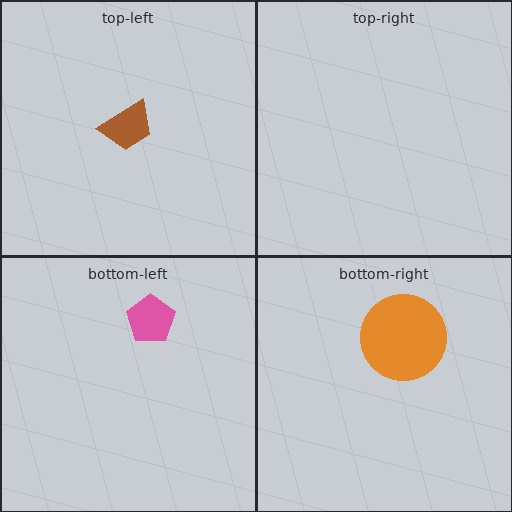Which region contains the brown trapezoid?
The top-left region.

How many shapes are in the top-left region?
1.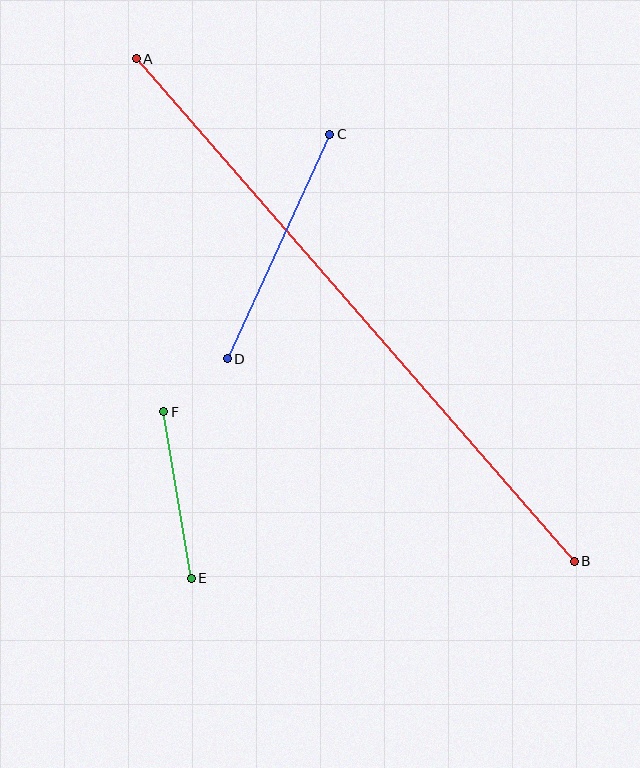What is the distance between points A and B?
The distance is approximately 667 pixels.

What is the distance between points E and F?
The distance is approximately 169 pixels.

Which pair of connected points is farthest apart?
Points A and B are farthest apart.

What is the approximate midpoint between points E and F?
The midpoint is at approximately (177, 495) pixels.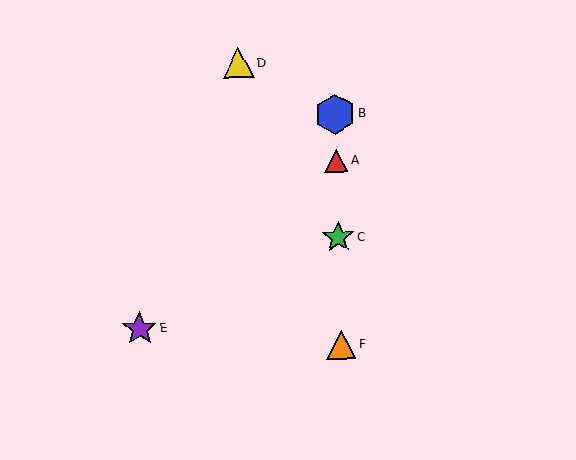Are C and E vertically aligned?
No, C is at x≈338 and E is at x≈140.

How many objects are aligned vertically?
4 objects (A, B, C, F) are aligned vertically.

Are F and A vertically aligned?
Yes, both are at x≈341.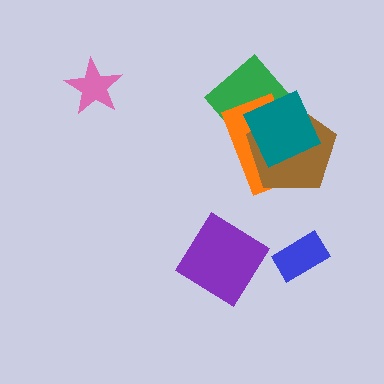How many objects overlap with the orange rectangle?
3 objects overlap with the orange rectangle.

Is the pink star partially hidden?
No, no other shape covers it.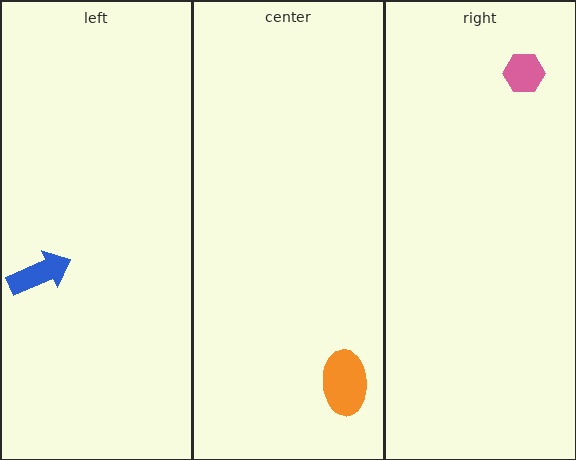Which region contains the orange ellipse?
The center region.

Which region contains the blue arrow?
The left region.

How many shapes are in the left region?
1.